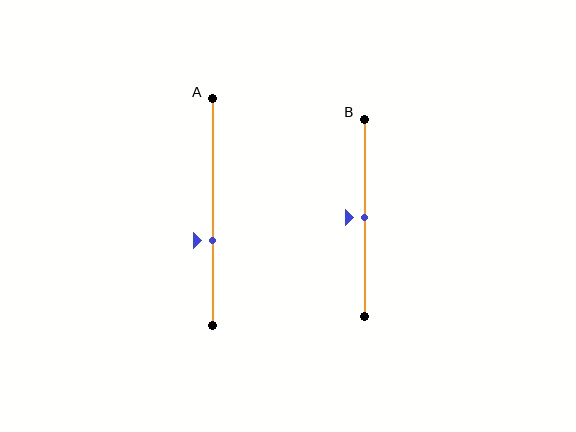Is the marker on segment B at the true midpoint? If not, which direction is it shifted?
Yes, the marker on segment B is at the true midpoint.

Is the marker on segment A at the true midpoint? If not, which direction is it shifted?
No, the marker on segment A is shifted downward by about 13% of the segment length.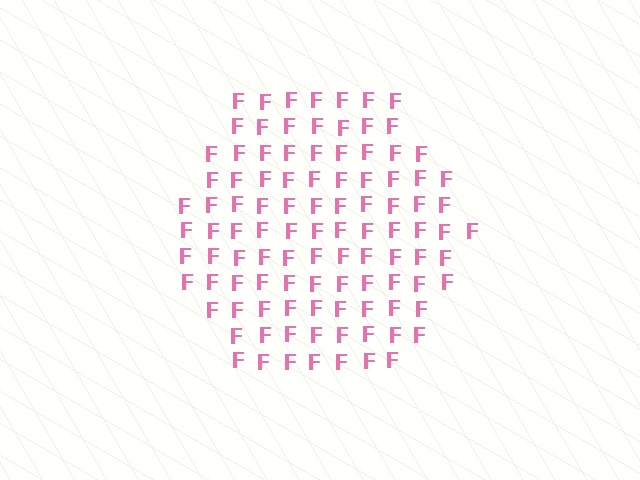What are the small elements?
The small elements are letter F's.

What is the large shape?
The large shape is a hexagon.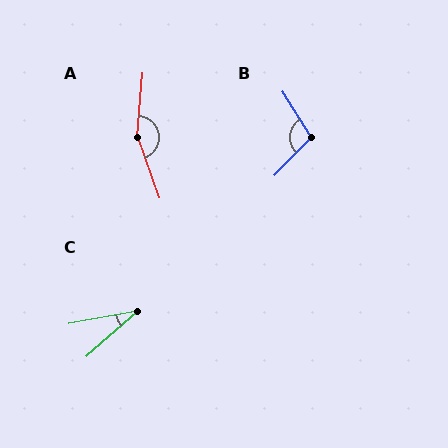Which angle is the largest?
A, at approximately 156 degrees.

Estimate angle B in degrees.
Approximately 104 degrees.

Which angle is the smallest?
C, at approximately 31 degrees.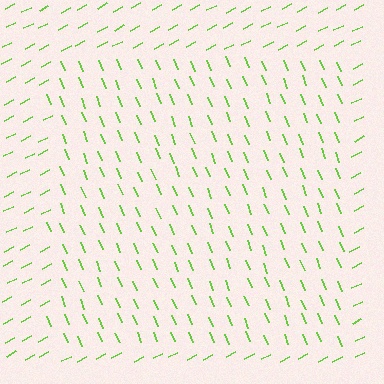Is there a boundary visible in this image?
Yes, there is a texture boundary formed by a change in line orientation.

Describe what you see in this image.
The image is filled with small lime line segments. A rectangle region in the image has lines oriented differently from the surrounding lines, creating a visible texture boundary.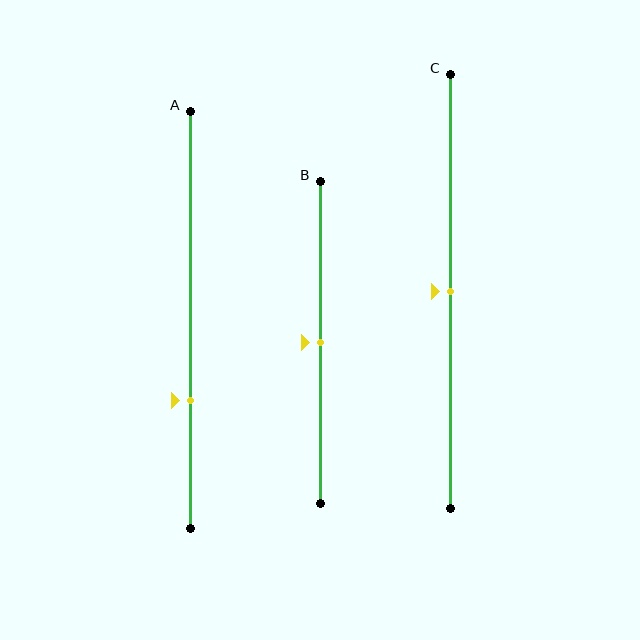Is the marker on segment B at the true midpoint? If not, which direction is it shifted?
Yes, the marker on segment B is at the true midpoint.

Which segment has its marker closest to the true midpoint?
Segment B has its marker closest to the true midpoint.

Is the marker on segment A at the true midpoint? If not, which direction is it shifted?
No, the marker on segment A is shifted downward by about 19% of the segment length.